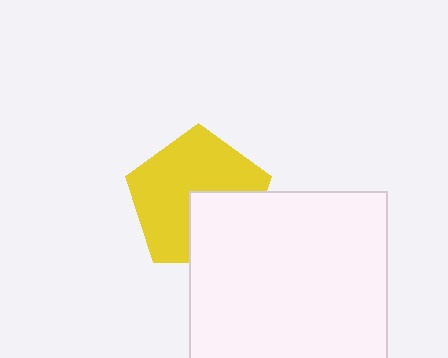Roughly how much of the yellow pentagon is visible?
Most of it is visible (roughly 67%).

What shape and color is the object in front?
The object in front is a white square.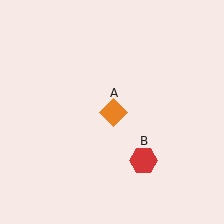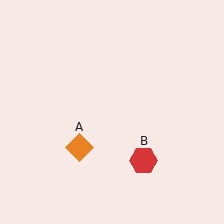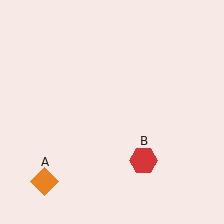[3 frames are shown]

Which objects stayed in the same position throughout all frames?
Red hexagon (object B) remained stationary.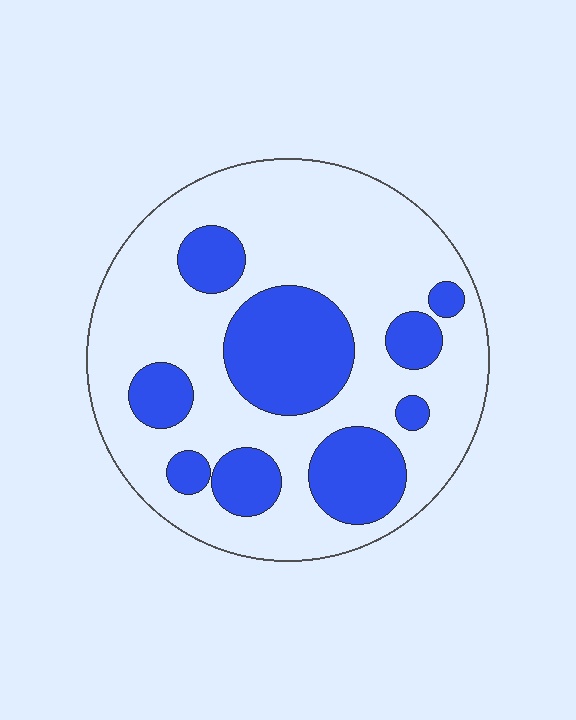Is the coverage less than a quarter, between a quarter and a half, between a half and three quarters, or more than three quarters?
Between a quarter and a half.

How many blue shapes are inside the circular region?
9.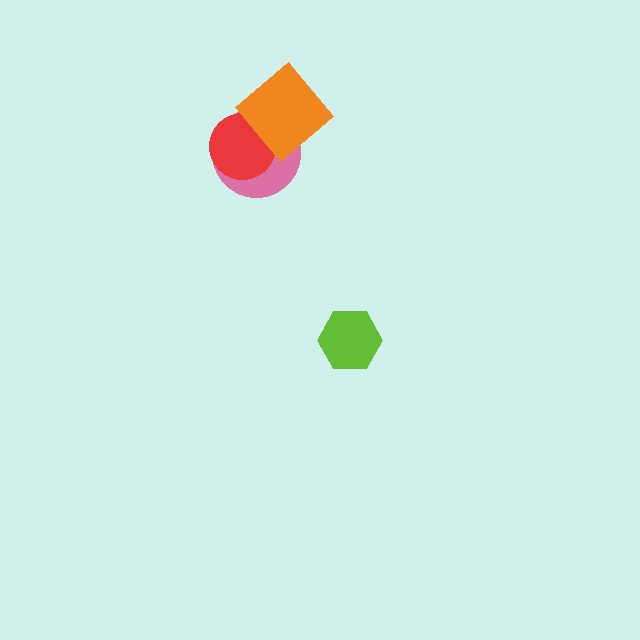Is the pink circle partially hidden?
Yes, it is partially covered by another shape.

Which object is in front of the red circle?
The orange diamond is in front of the red circle.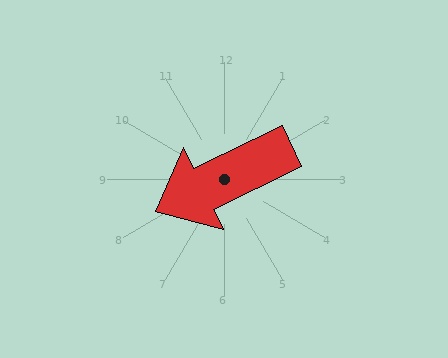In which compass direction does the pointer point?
Southwest.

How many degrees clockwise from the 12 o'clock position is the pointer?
Approximately 244 degrees.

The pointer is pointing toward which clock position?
Roughly 8 o'clock.